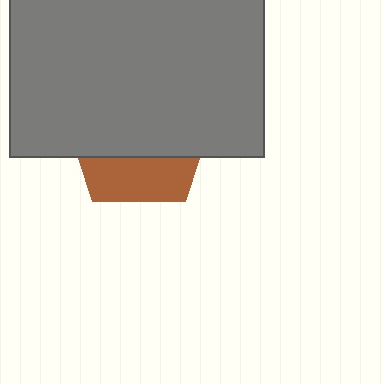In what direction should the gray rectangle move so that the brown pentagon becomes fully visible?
The gray rectangle should move up. That is the shortest direction to clear the overlap and leave the brown pentagon fully visible.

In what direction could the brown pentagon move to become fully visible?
The brown pentagon could move down. That would shift it out from behind the gray rectangle entirely.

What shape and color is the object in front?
The object in front is a gray rectangle.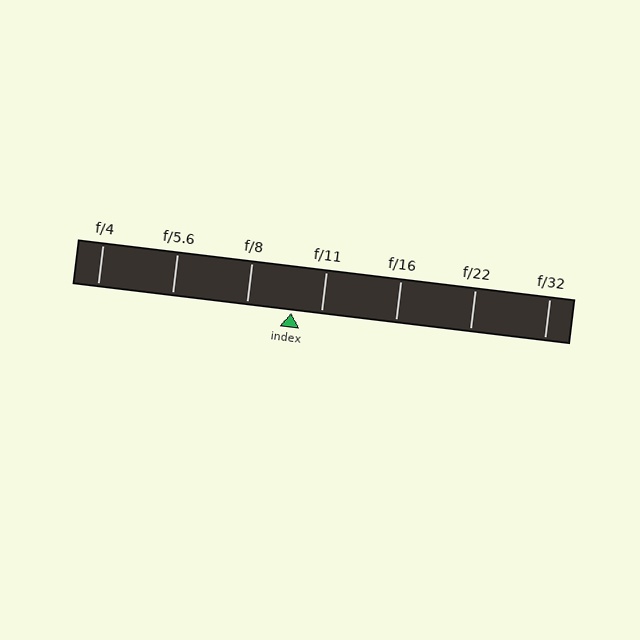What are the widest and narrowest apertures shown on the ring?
The widest aperture shown is f/4 and the narrowest is f/32.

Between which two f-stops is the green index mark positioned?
The index mark is between f/8 and f/11.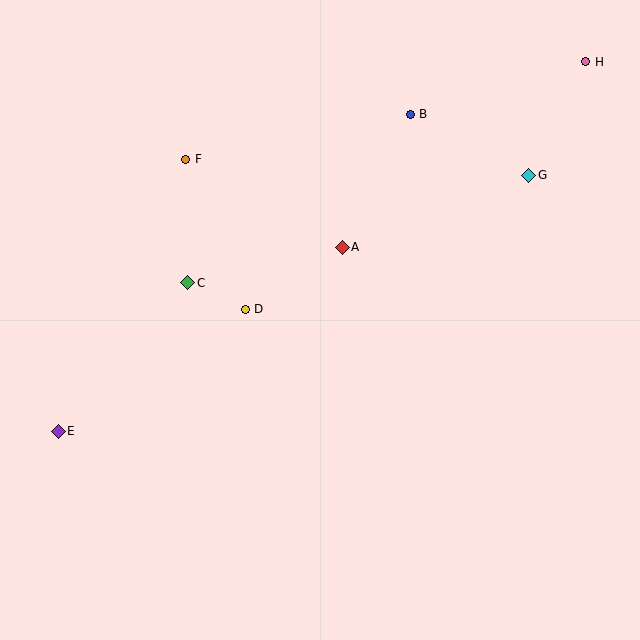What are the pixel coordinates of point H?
Point H is at (586, 62).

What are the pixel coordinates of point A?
Point A is at (342, 247).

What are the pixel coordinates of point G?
Point G is at (529, 175).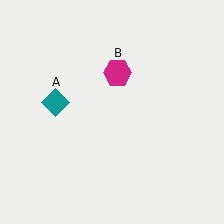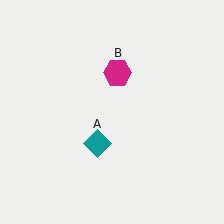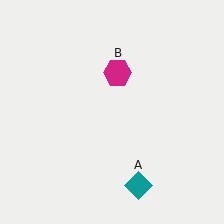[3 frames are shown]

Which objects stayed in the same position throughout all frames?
Magenta hexagon (object B) remained stationary.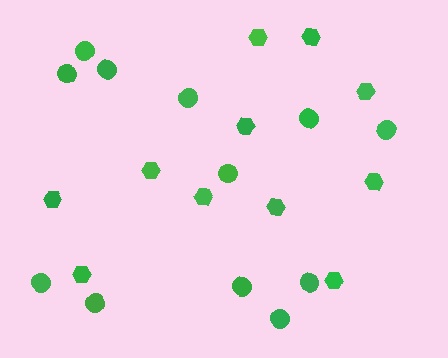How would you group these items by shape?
There are 2 groups: one group of hexagons (11) and one group of circles (12).